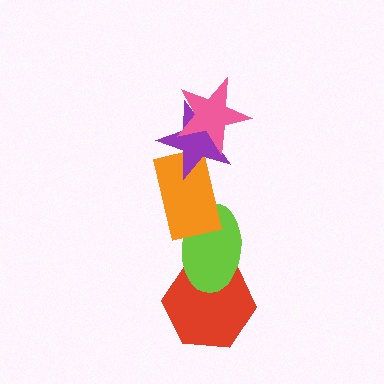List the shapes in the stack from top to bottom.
From top to bottom: the pink star, the purple star, the orange rectangle, the lime ellipse, the red hexagon.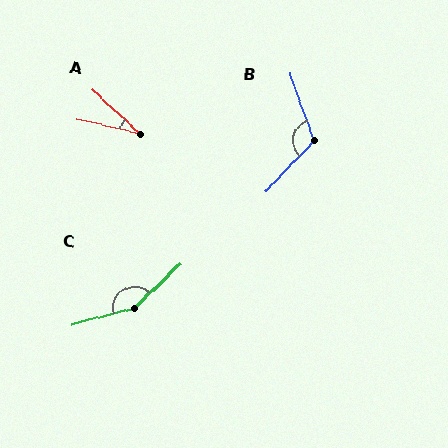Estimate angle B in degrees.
Approximately 117 degrees.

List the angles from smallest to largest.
A (30°), B (117°), C (151°).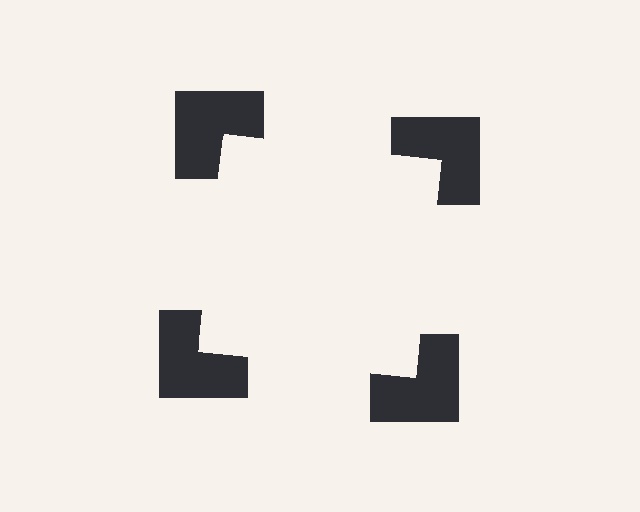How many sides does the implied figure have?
4 sides.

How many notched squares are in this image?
There are 4 — one at each vertex of the illusory square.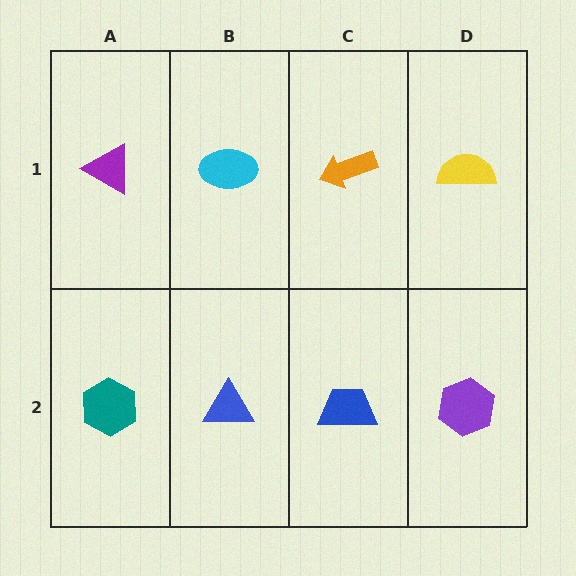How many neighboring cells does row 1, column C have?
3.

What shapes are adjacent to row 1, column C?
A blue trapezoid (row 2, column C), a cyan ellipse (row 1, column B), a yellow semicircle (row 1, column D).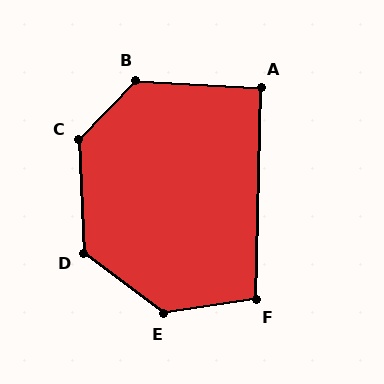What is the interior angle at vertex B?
Approximately 131 degrees (obtuse).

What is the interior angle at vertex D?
Approximately 129 degrees (obtuse).